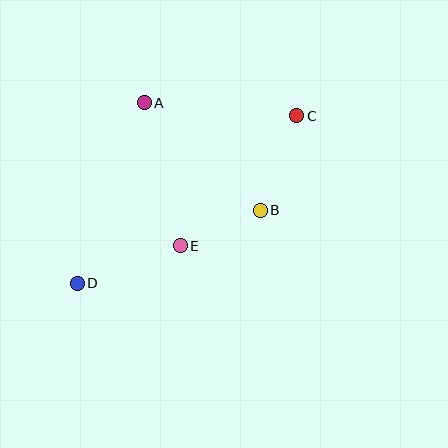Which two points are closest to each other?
Points B and E are closest to each other.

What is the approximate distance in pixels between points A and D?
The distance between A and D is approximately 193 pixels.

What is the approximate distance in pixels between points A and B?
The distance between A and B is approximately 158 pixels.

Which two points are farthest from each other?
Points C and D are farthest from each other.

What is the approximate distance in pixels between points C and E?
The distance between C and E is approximately 175 pixels.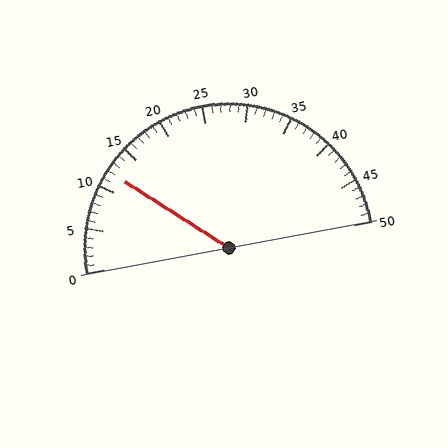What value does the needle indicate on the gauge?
The needle indicates approximately 12.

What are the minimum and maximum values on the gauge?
The gauge ranges from 0 to 50.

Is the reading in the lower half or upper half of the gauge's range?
The reading is in the lower half of the range (0 to 50).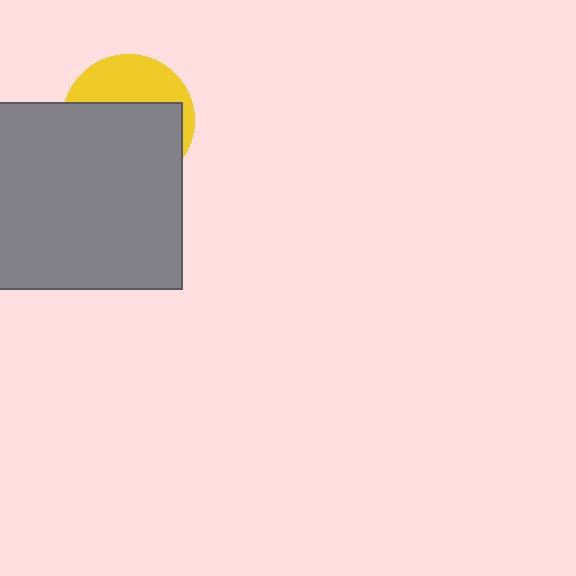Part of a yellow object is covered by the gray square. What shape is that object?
It is a circle.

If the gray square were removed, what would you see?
You would see the complete yellow circle.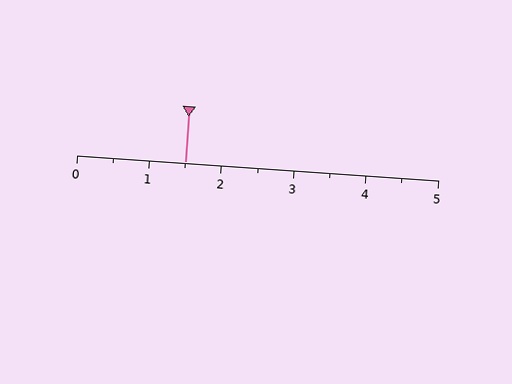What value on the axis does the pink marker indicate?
The marker indicates approximately 1.5.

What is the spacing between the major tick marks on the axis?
The major ticks are spaced 1 apart.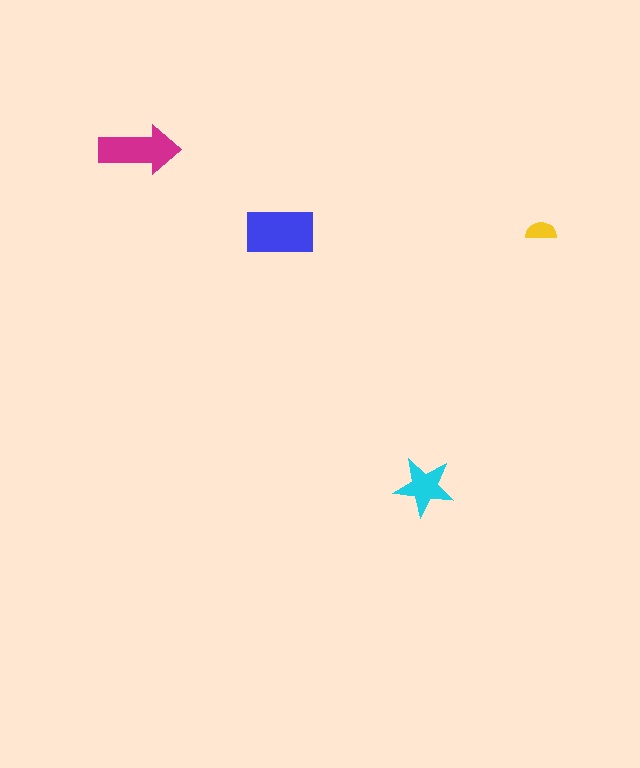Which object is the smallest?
The yellow semicircle.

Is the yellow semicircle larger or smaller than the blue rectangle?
Smaller.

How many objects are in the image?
There are 4 objects in the image.